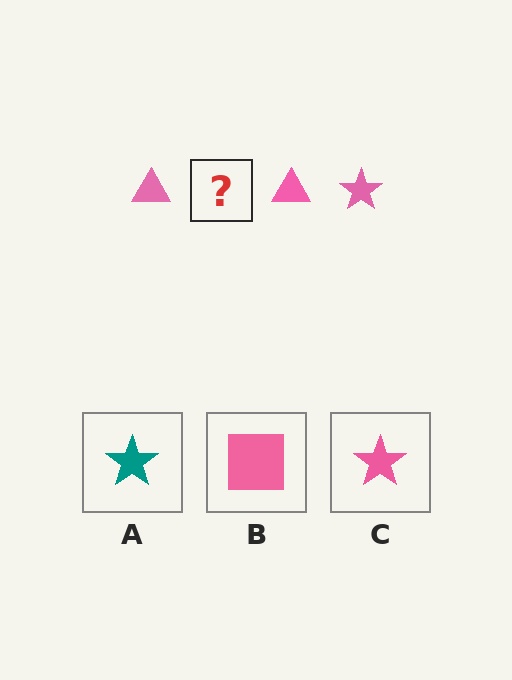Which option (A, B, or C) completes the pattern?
C.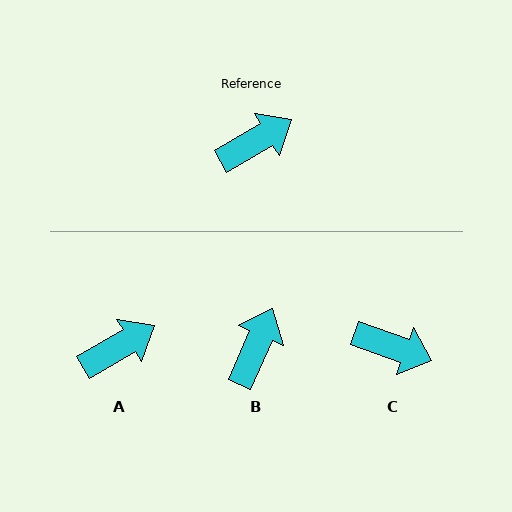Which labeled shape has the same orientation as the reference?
A.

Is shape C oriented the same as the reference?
No, it is off by about 50 degrees.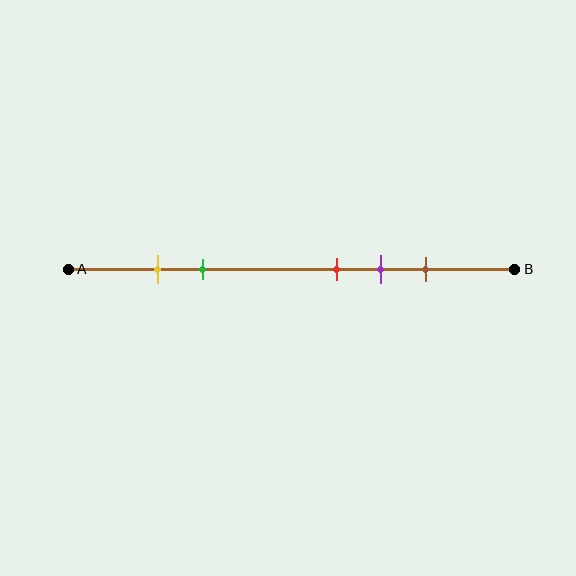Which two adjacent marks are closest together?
The yellow and green marks are the closest adjacent pair.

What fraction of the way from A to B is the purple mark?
The purple mark is approximately 70% (0.7) of the way from A to B.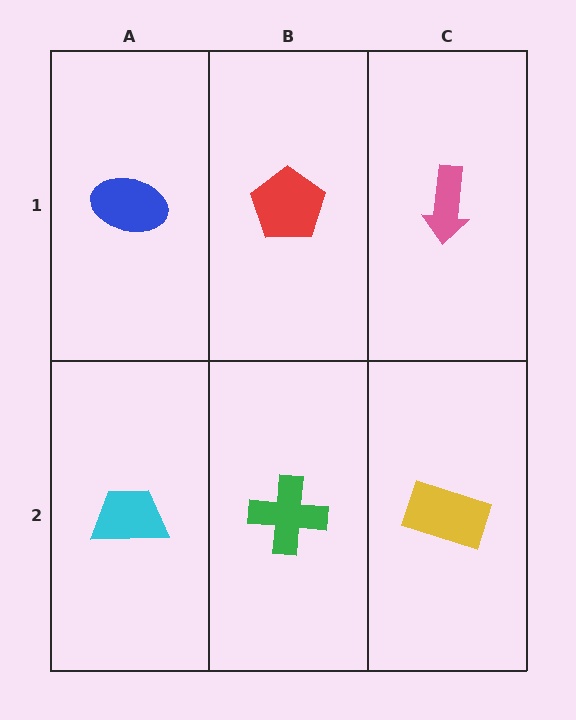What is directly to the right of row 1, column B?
A pink arrow.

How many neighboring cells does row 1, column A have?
2.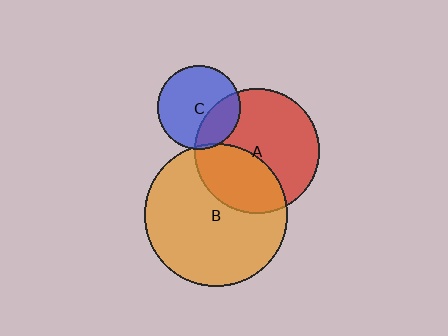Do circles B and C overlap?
Yes.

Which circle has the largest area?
Circle B (orange).